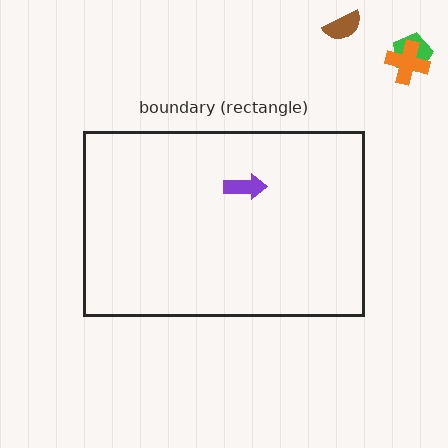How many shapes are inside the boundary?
1 inside, 3 outside.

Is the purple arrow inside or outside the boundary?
Inside.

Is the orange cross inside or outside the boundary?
Outside.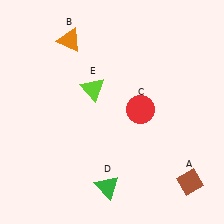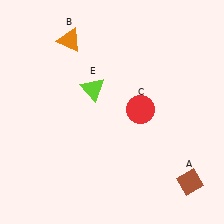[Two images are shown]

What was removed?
The green triangle (D) was removed in Image 2.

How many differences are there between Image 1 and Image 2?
There is 1 difference between the two images.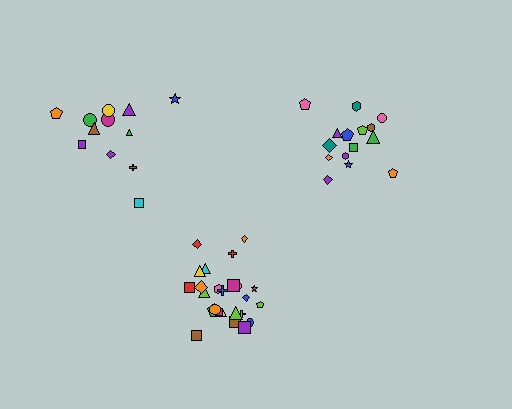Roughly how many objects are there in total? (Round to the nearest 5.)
Roughly 50 objects in total.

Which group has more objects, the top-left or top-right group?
The top-right group.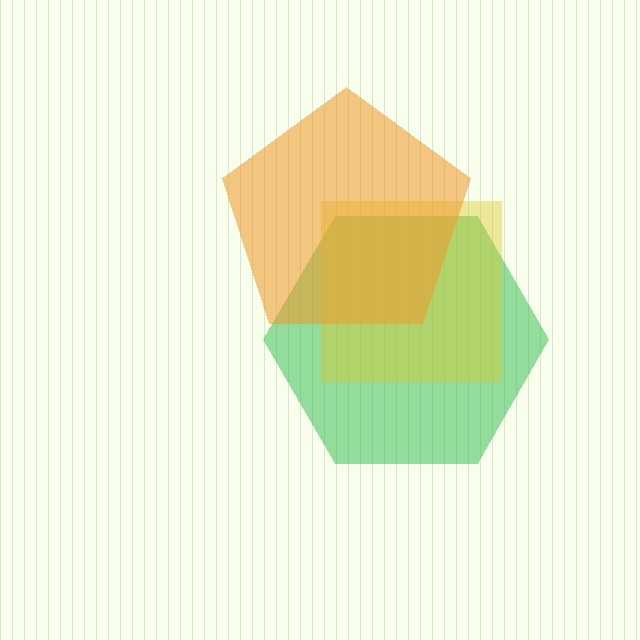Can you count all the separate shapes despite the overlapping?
Yes, there are 3 separate shapes.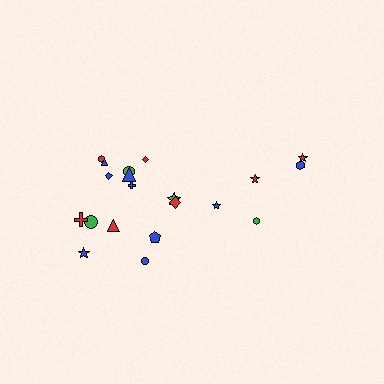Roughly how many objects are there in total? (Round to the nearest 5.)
Roughly 20 objects in total.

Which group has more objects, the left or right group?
The left group.